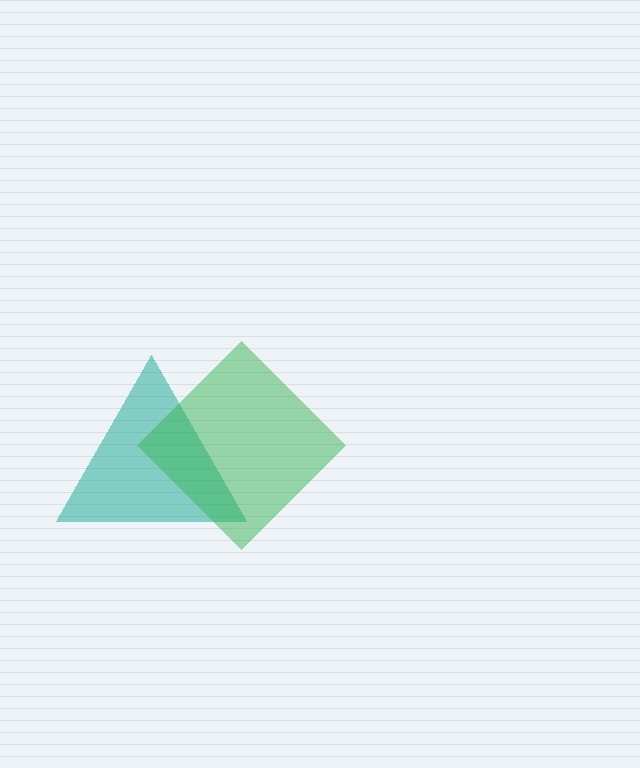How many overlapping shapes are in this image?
There are 2 overlapping shapes in the image.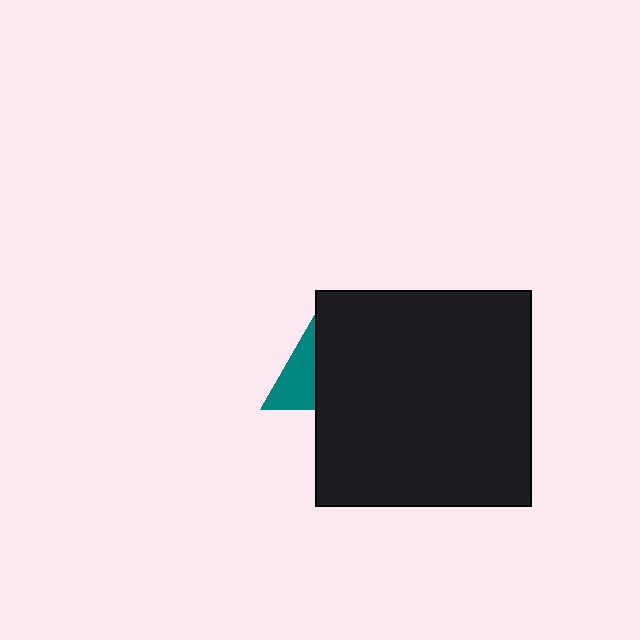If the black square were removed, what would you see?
You would see the complete teal triangle.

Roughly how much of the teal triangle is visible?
A small part of it is visible (roughly 39%).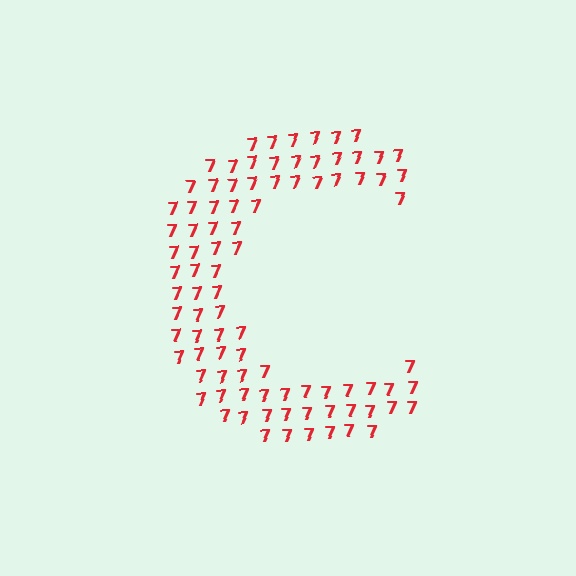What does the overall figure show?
The overall figure shows the letter C.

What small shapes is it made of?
It is made of small digit 7's.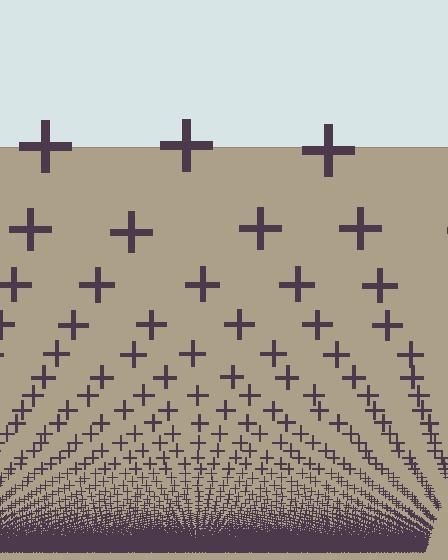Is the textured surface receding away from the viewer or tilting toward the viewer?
The surface appears to tilt toward the viewer. Texture elements get larger and sparser toward the top.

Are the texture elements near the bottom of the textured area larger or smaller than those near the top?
Smaller. The gradient is inverted — elements near the bottom are smaller and denser.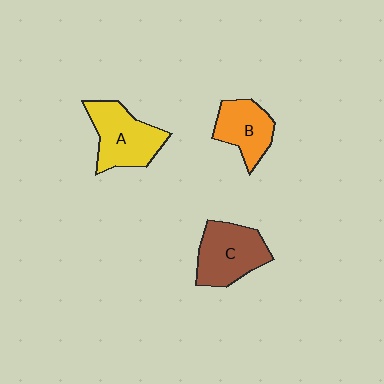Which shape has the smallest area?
Shape B (orange).